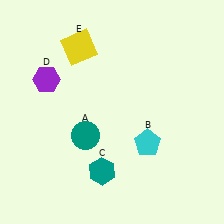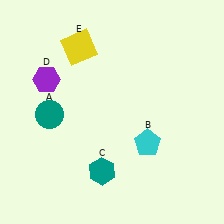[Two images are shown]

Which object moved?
The teal circle (A) moved left.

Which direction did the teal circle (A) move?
The teal circle (A) moved left.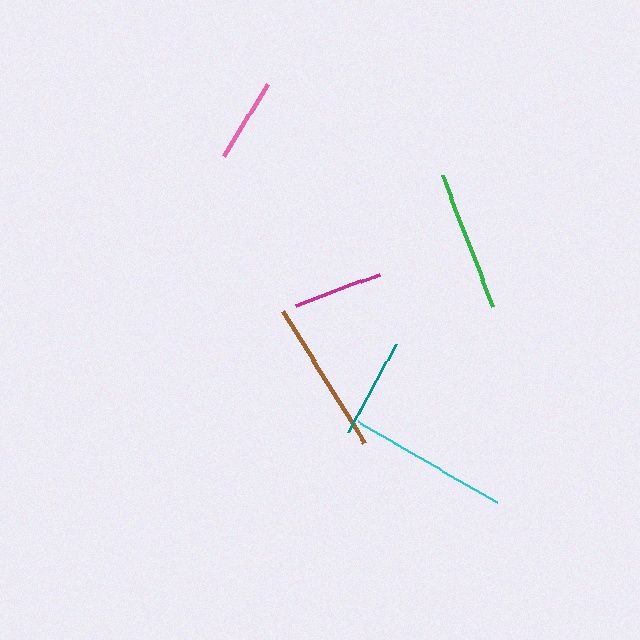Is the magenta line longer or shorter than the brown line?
The brown line is longer than the magenta line.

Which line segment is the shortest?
The pink line is the shortest at approximately 84 pixels.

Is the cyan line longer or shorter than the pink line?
The cyan line is longer than the pink line.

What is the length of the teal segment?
The teal segment is approximately 101 pixels long.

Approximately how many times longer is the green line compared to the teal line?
The green line is approximately 1.4 times the length of the teal line.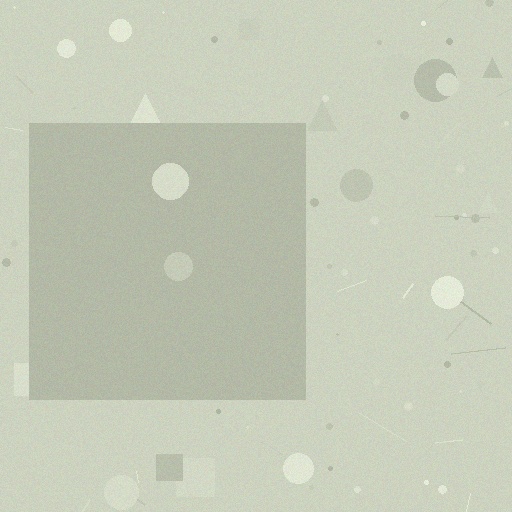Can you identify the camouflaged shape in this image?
The camouflaged shape is a square.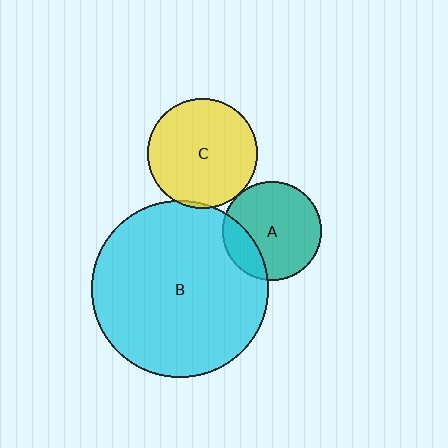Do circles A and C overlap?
Yes.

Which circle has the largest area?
Circle B (cyan).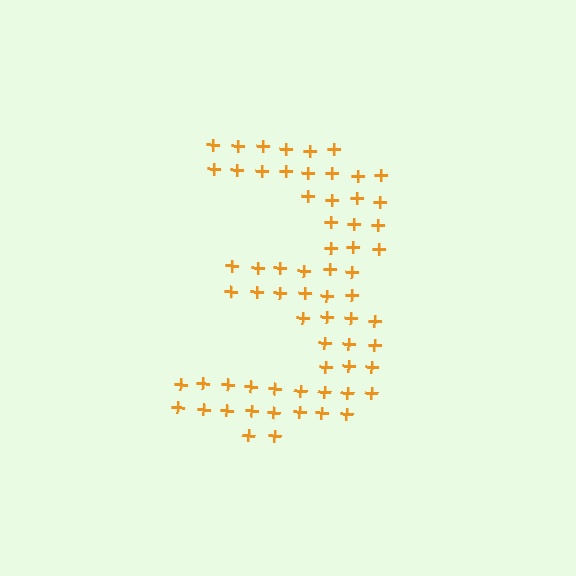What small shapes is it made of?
It is made of small plus signs.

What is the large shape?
The large shape is the digit 3.